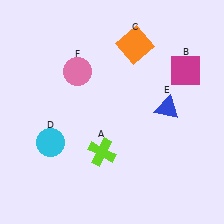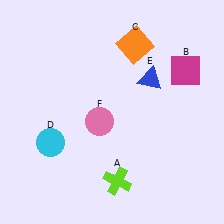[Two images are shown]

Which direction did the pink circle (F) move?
The pink circle (F) moved down.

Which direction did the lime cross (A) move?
The lime cross (A) moved down.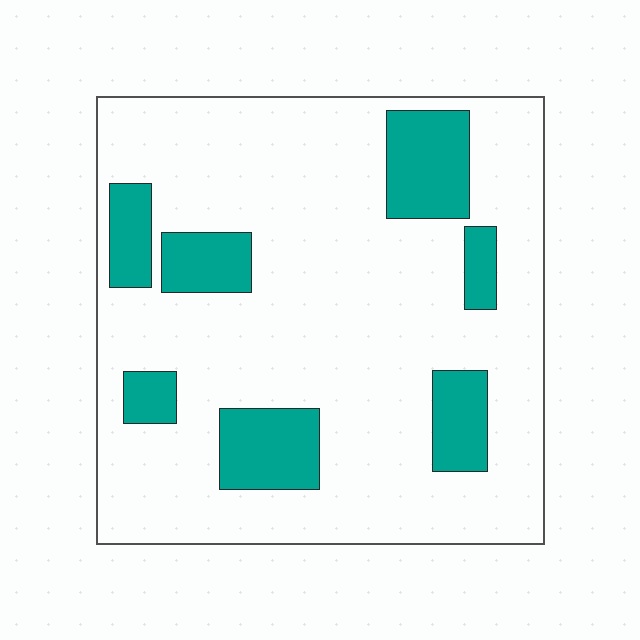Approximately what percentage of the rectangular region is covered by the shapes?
Approximately 20%.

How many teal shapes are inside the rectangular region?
7.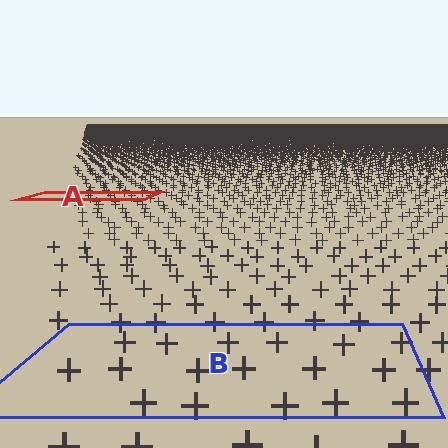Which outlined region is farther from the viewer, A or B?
Region A is farther from the viewer — the texture elements inside it appear smaller and more densely packed.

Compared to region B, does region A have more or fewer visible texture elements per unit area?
Region A has more texture elements per unit area — they are packed more densely because it is farther away.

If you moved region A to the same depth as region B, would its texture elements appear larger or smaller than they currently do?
They would appear larger. At a closer depth, the same texture elements are projected at a bigger on-screen size.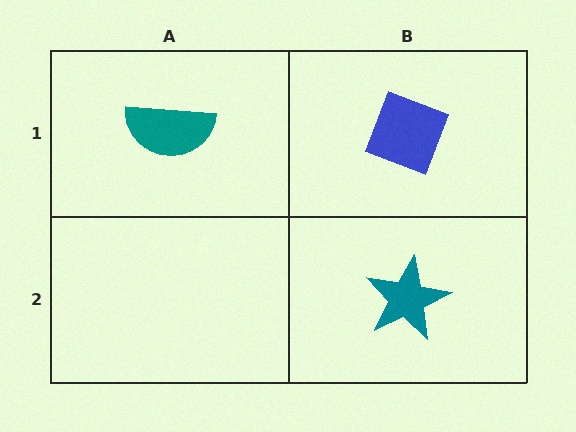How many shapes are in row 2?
1 shape.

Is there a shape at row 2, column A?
No, that cell is empty.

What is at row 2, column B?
A teal star.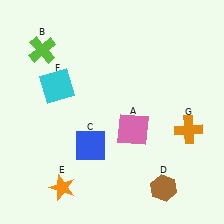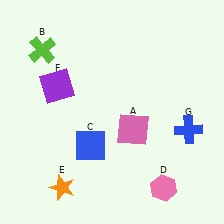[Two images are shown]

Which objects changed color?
D changed from brown to pink. F changed from cyan to purple. G changed from orange to blue.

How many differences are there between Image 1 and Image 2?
There are 3 differences between the two images.